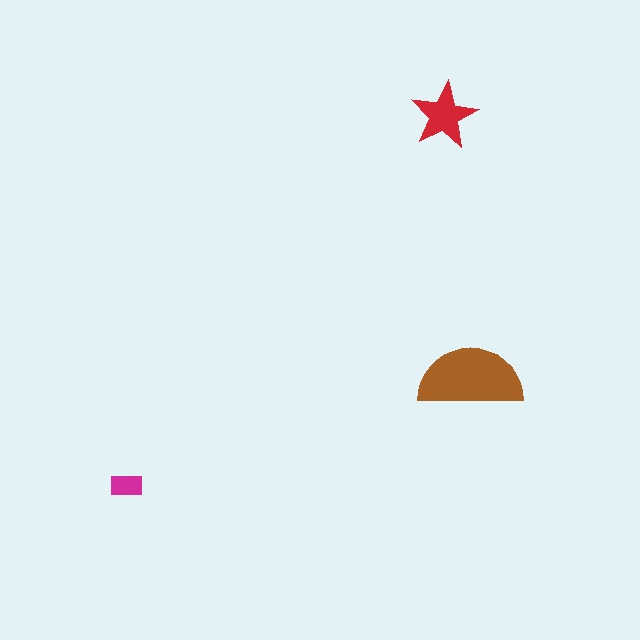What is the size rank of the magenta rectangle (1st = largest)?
3rd.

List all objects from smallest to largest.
The magenta rectangle, the red star, the brown semicircle.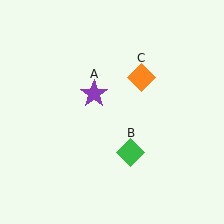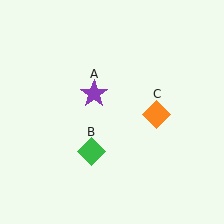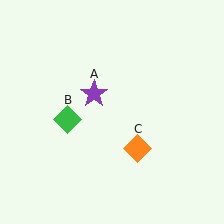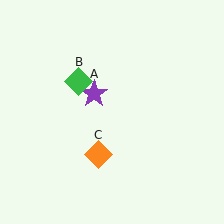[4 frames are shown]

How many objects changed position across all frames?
2 objects changed position: green diamond (object B), orange diamond (object C).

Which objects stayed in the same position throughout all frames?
Purple star (object A) remained stationary.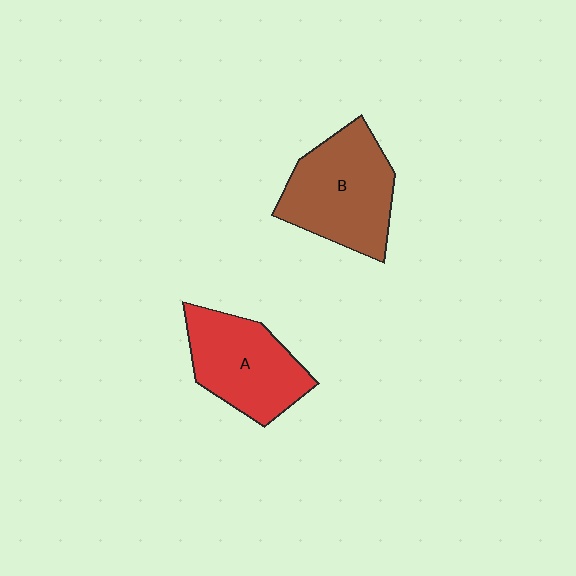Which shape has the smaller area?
Shape A (red).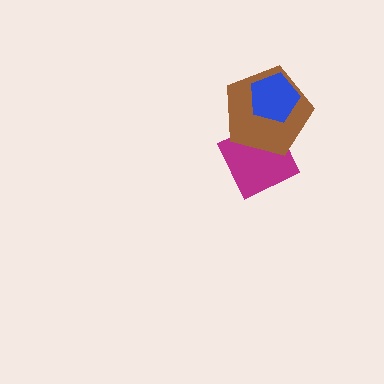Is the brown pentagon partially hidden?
Yes, it is partially covered by another shape.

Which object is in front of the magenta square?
The brown pentagon is in front of the magenta square.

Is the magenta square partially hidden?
Yes, it is partially covered by another shape.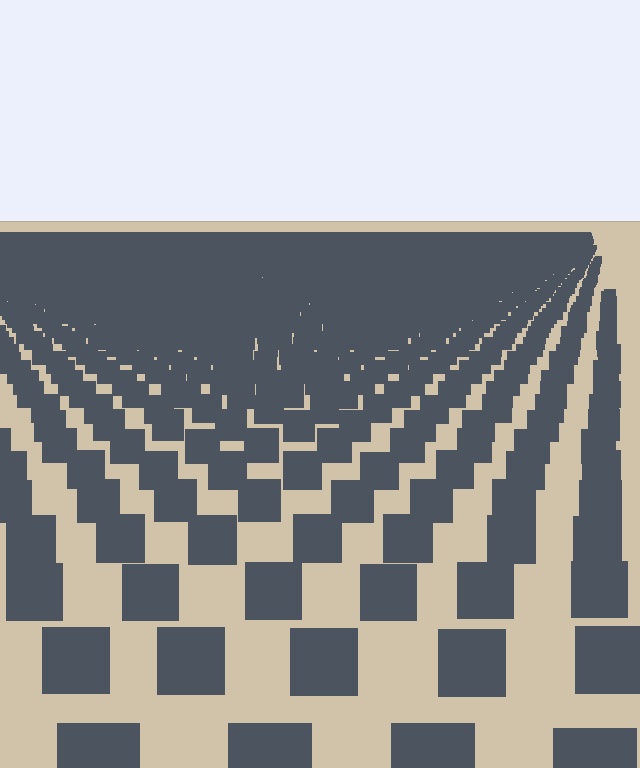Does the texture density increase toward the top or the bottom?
Density increases toward the top.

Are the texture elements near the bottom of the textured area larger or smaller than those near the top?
Larger. Near the bottom, elements are closer to the viewer and appear at a bigger on-screen size.